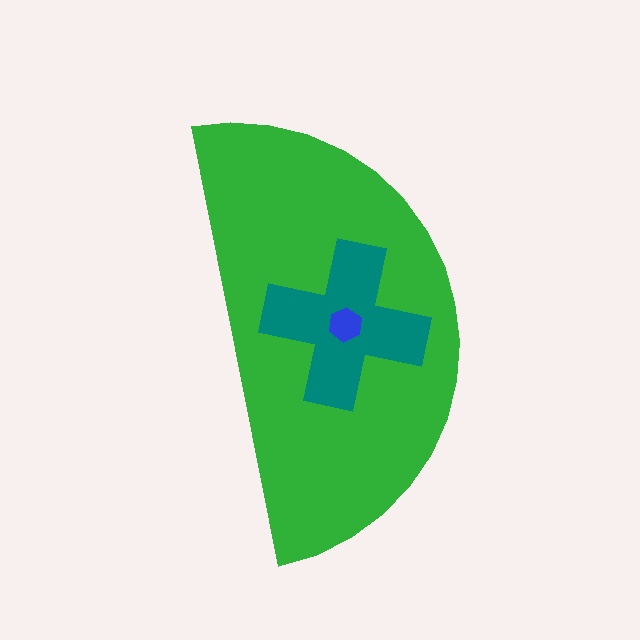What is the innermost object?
The blue hexagon.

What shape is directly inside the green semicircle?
The teal cross.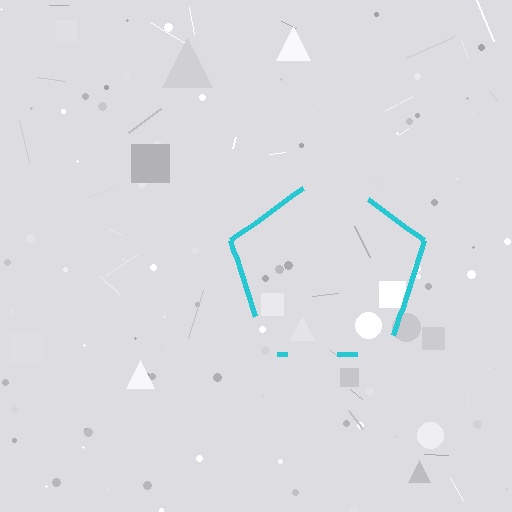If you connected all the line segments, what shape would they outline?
They would outline a pentagon.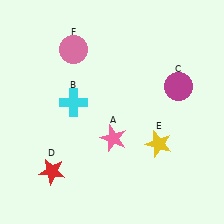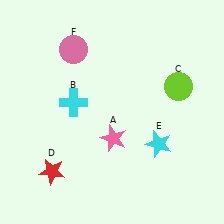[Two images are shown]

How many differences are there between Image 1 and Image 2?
There are 2 differences between the two images.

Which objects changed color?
C changed from magenta to lime. E changed from yellow to cyan.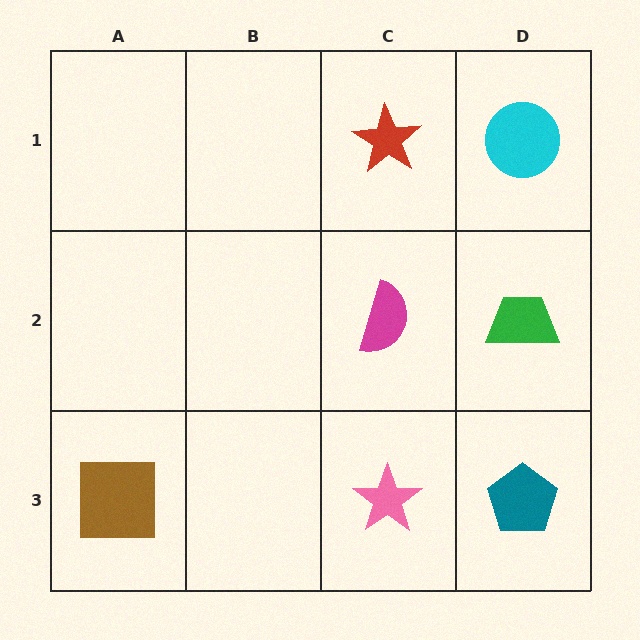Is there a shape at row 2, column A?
No, that cell is empty.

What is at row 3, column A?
A brown square.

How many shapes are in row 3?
3 shapes.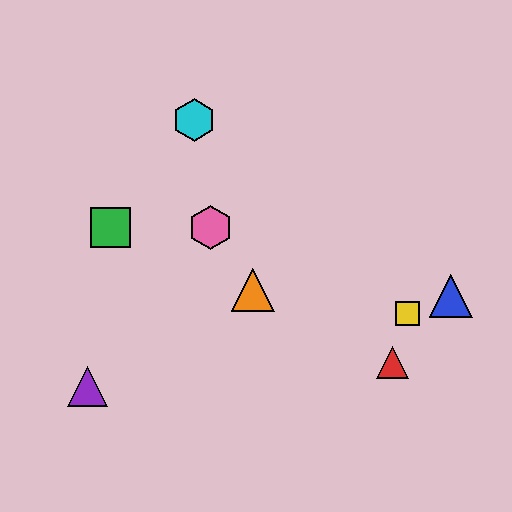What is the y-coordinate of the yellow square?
The yellow square is at y≈314.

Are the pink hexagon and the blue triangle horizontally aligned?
No, the pink hexagon is at y≈228 and the blue triangle is at y≈296.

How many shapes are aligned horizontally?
2 shapes (the green square, the pink hexagon) are aligned horizontally.